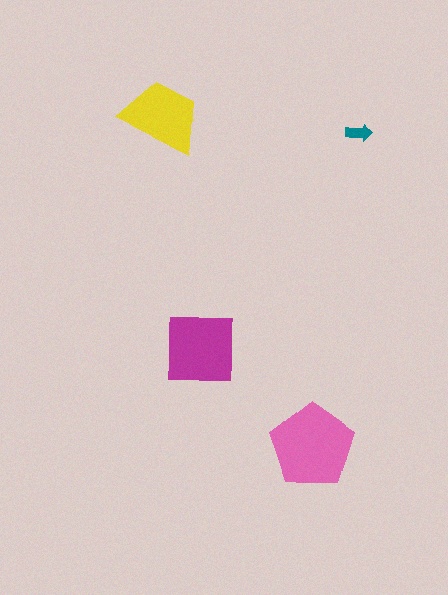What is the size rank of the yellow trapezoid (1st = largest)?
3rd.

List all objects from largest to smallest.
The pink pentagon, the magenta square, the yellow trapezoid, the teal arrow.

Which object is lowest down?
The pink pentagon is bottommost.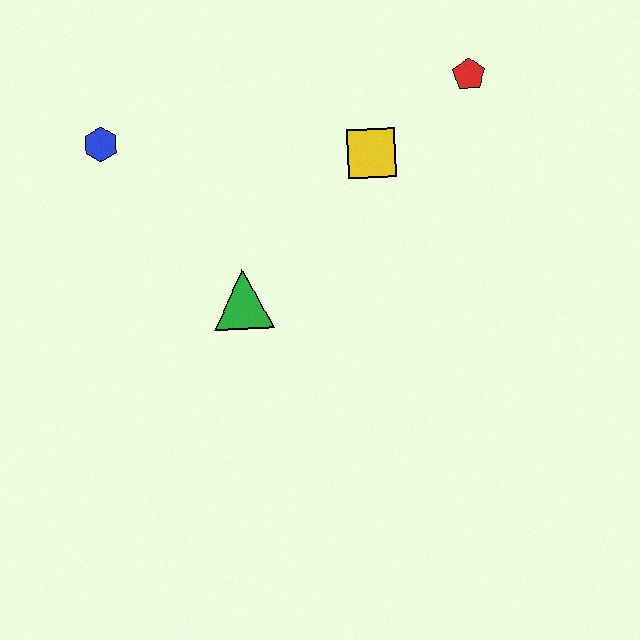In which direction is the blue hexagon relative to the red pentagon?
The blue hexagon is to the left of the red pentagon.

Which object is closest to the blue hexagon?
The green triangle is closest to the blue hexagon.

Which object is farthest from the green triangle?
The red pentagon is farthest from the green triangle.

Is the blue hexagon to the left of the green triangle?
Yes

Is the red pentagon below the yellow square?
No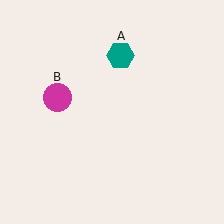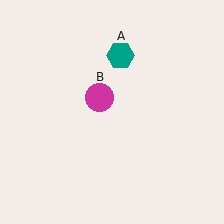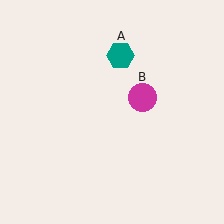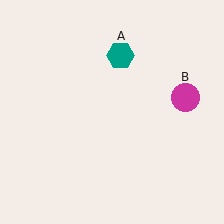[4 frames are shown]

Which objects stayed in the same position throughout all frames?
Teal hexagon (object A) remained stationary.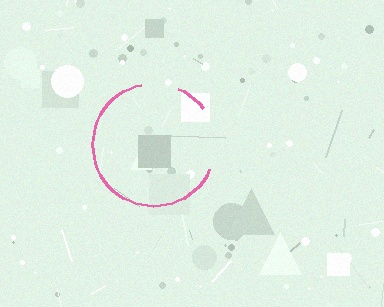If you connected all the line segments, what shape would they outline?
They would outline a circle.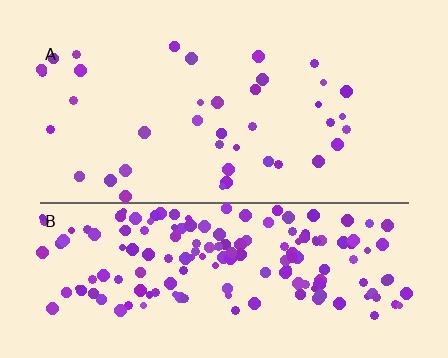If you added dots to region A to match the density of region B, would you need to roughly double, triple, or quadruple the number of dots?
Approximately quadruple.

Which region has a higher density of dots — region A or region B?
B (the bottom).